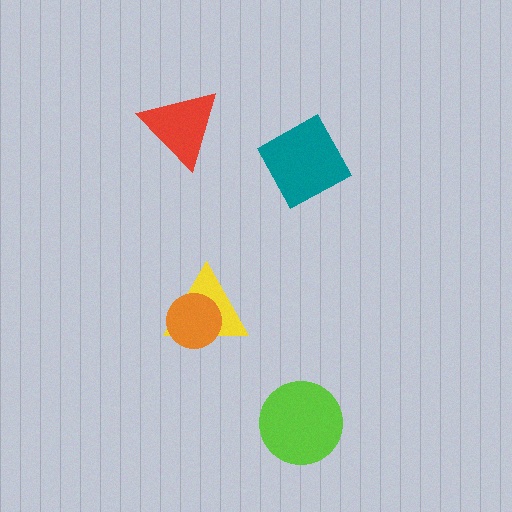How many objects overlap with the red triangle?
0 objects overlap with the red triangle.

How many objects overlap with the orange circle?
1 object overlaps with the orange circle.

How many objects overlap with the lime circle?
0 objects overlap with the lime circle.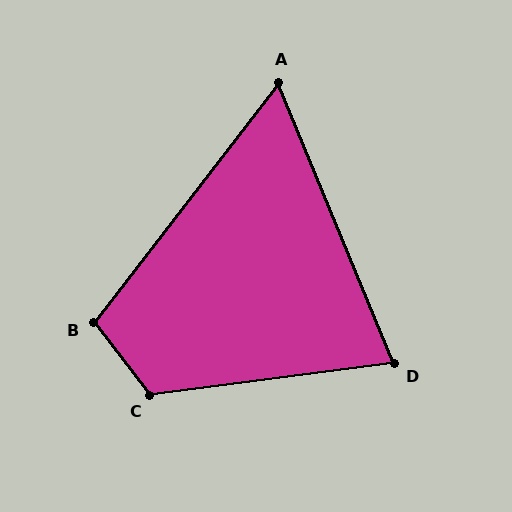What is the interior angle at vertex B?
Approximately 105 degrees (obtuse).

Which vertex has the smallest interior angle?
A, at approximately 60 degrees.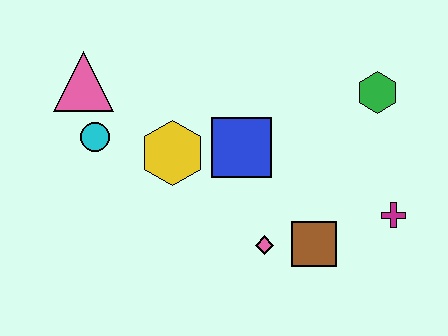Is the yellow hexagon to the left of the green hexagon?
Yes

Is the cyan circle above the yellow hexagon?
Yes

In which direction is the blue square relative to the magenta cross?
The blue square is to the left of the magenta cross.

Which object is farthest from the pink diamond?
The pink triangle is farthest from the pink diamond.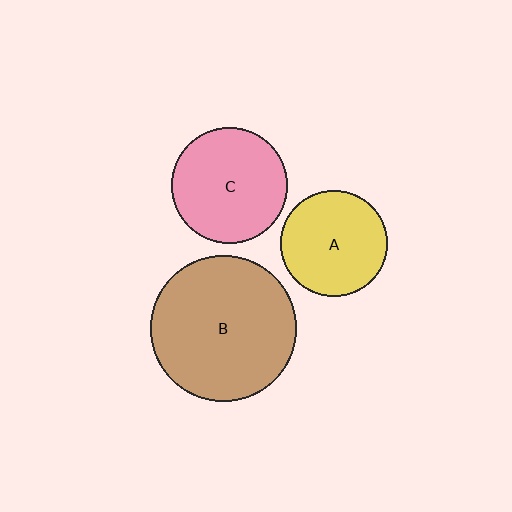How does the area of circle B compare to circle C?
Approximately 1.6 times.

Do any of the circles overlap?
No, none of the circles overlap.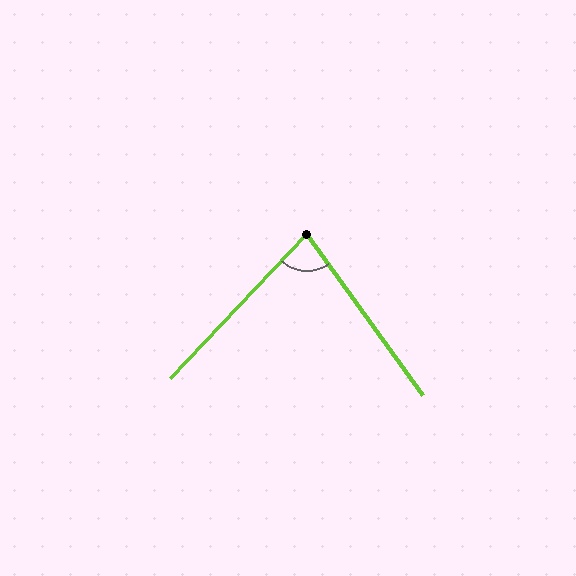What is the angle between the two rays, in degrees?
Approximately 79 degrees.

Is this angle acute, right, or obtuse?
It is acute.